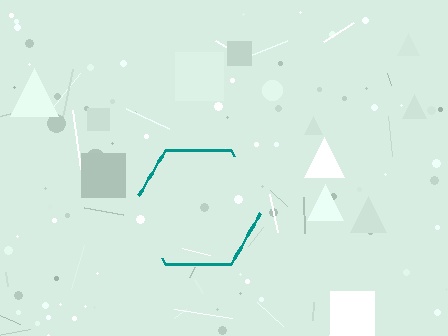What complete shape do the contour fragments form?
The contour fragments form a hexagon.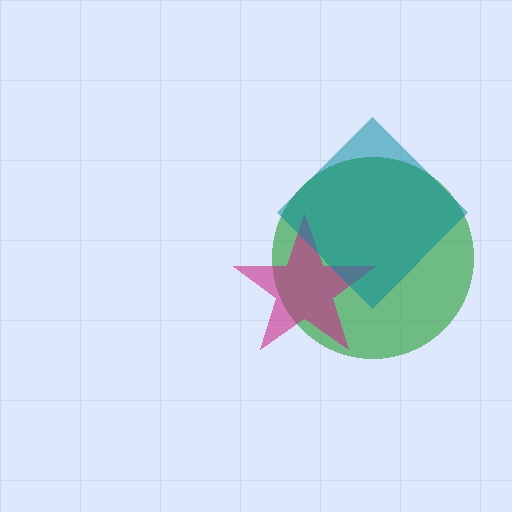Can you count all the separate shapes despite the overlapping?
Yes, there are 3 separate shapes.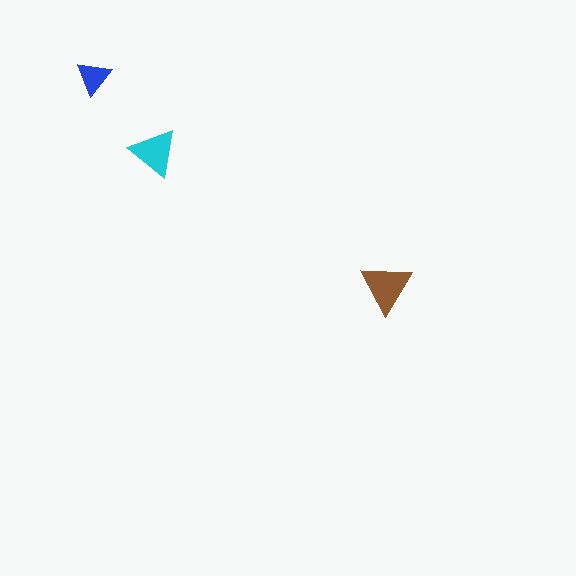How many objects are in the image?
There are 3 objects in the image.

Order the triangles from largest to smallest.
the brown one, the cyan one, the blue one.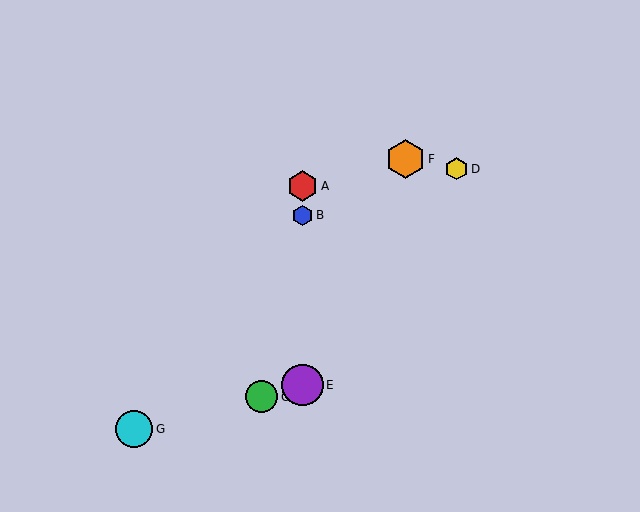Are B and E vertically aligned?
Yes, both are at x≈302.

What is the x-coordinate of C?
Object C is at x≈262.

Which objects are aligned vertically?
Objects A, B, E are aligned vertically.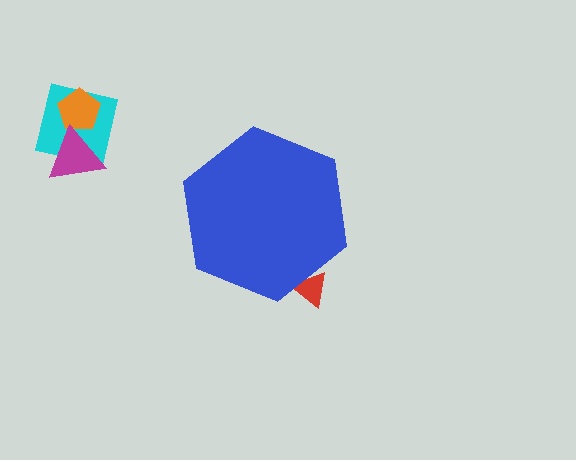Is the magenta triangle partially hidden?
No, the magenta triangle is fully visible.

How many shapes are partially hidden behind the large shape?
1 shape is partially hidden.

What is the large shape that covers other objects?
A blue hexagon.